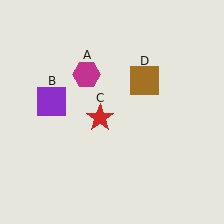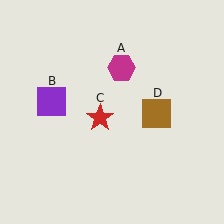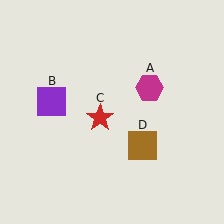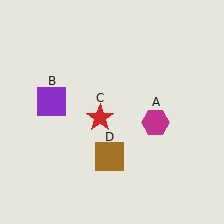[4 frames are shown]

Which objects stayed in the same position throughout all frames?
Purple square (object B) and red star (object C) remained stationary.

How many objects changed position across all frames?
2 objects changed position: magenta hexagon (object A), brown square (object D).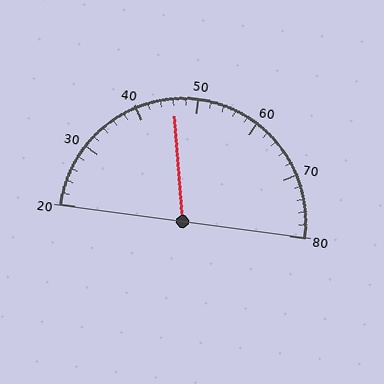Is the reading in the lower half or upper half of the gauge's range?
The reading is in the lower half of the range (20 to 80).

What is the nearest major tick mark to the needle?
The nearest major tick mark is 50.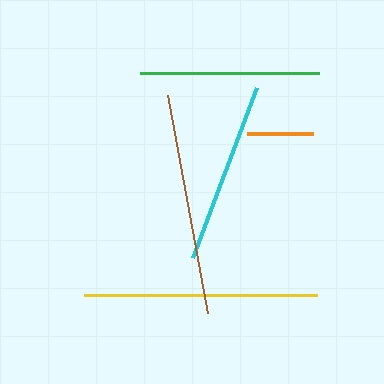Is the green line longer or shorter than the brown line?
The brown line is longer than the green line.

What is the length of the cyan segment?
The cyan segment is approximately 181 pixels long.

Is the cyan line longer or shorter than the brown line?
The brown line is longer than the cyan line.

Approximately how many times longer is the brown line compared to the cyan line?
The brown line is approximately 1.2 times the length of the cyan line.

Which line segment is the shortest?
The orange line is the shortest at approximately 66 pixels.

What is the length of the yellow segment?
The yellow segment is approximately 233 pixels long.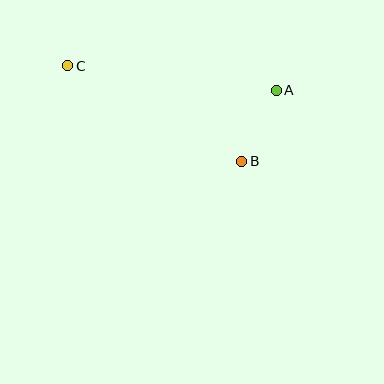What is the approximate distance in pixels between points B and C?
The distance between B and C is approximately 199 pixels.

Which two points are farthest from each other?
Points A and C are farthest from each other.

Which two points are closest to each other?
Points A and B are closest to each other.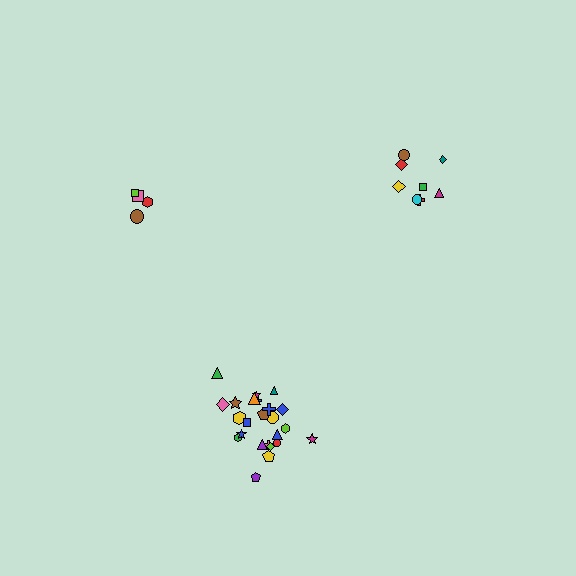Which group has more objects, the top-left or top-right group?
The top-right group.